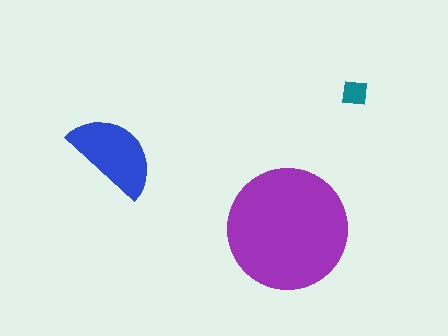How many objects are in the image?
There are 3 objects in the image.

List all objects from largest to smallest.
The purple circle, the blue semicircle, the teal square.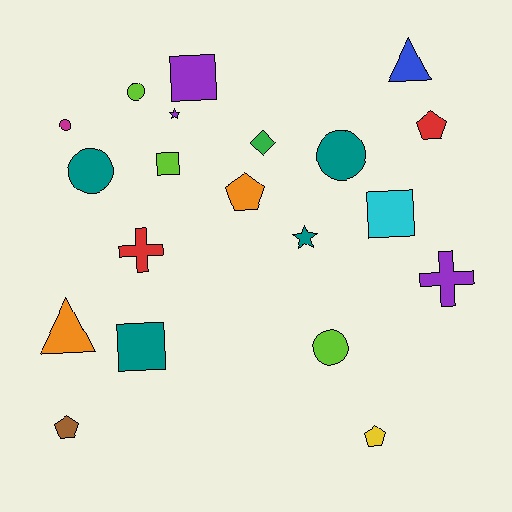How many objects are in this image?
There are 20 objects.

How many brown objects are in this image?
There is 1 brown object.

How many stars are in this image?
There are 2 stars.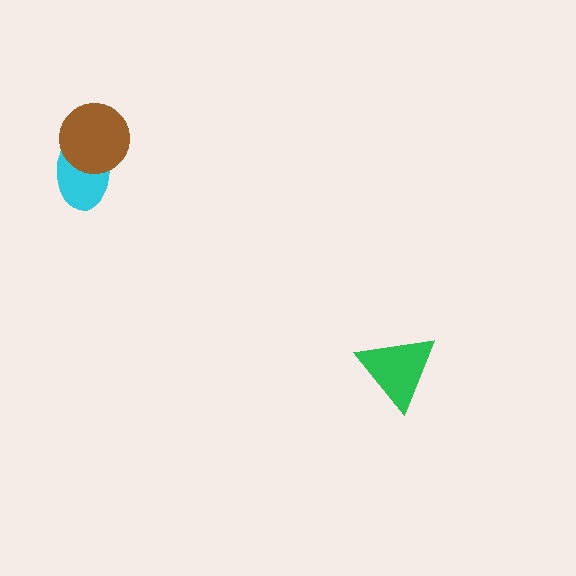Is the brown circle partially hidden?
No, no other shape covers it.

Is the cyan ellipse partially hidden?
Yes, it is partially covered by another shape.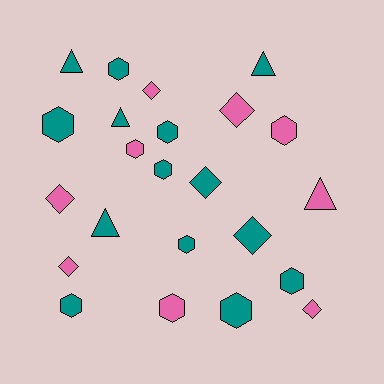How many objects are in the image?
There are 23 objects.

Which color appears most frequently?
Teal, with 14 objects.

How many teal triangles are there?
There are 4 teal triangles.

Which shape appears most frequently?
Hexagon, with 11 objects.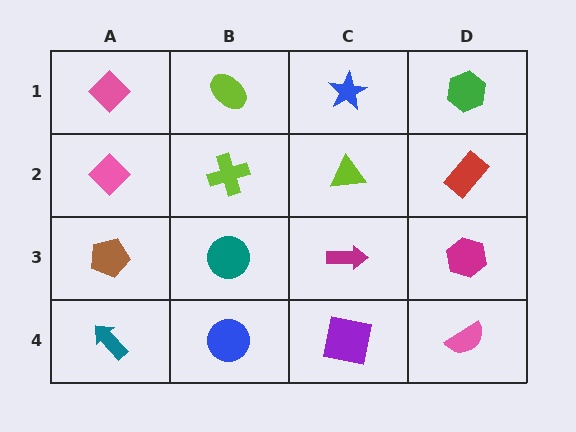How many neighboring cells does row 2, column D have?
3.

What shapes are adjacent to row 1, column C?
A lime triangle (row 2, column C), a lime ellipse (row 1, column B), a green hexagon (row 1, column D).